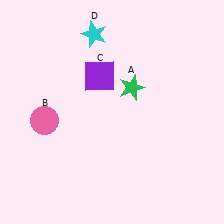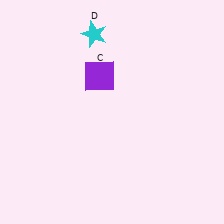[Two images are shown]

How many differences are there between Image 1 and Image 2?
There are 2 differences between the two images.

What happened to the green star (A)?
The green star (A) was removed in Image 2. It was in the top-right area of Image 1.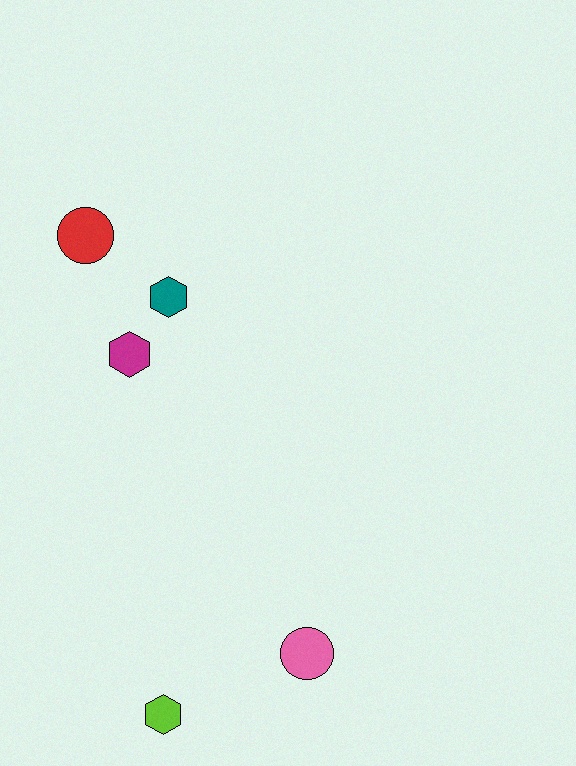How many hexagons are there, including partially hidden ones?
There are 3 hexagons.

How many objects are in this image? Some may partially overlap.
There are 5 objects.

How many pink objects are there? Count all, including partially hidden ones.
There is 1 pink object.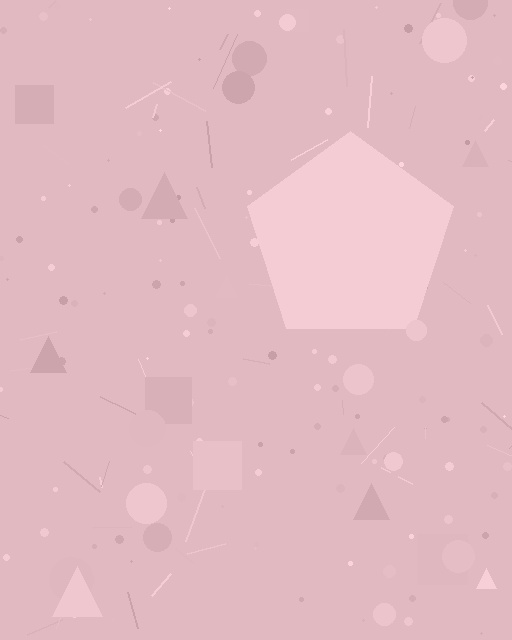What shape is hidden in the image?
A pentagon is hidden in the image.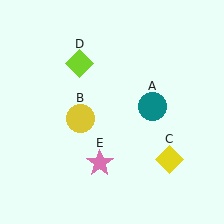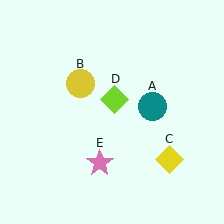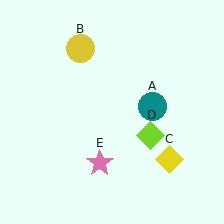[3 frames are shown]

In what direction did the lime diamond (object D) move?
The lime diamond (object D) moved down and to the right.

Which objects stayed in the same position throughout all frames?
Teal circle (object A) and yellow diamond (object C) and pink star (object E) remained stationary.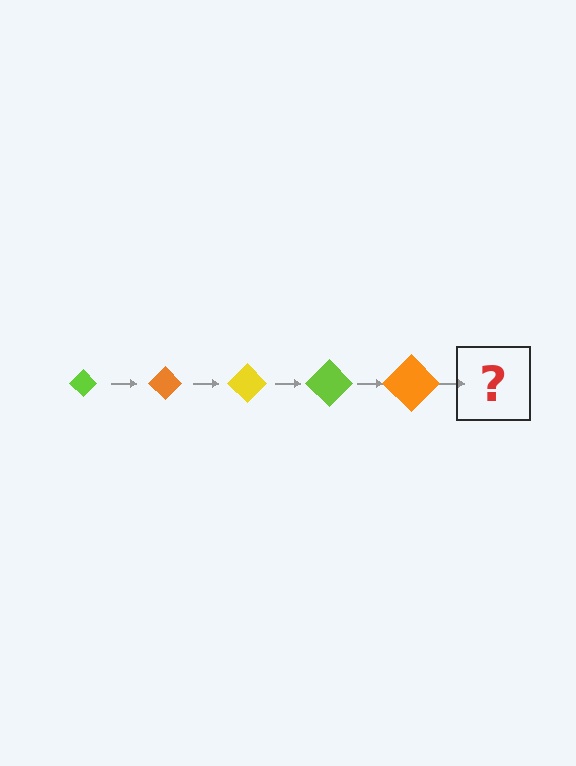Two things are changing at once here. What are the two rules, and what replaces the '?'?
The two rules are that the diamond grows larger each step and the color cycles through lime, orange, and yellow. The '?' should be a yellow diamond, larger than the previous one.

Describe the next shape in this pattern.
It should be a yellow diamond, larger than the previous one.